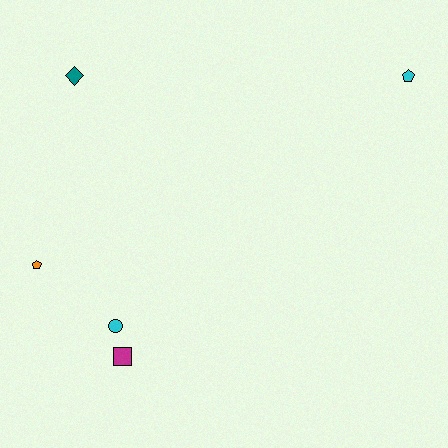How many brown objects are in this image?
There are no brown objects.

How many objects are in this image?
There are 5 objects.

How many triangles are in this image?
There are no triangles.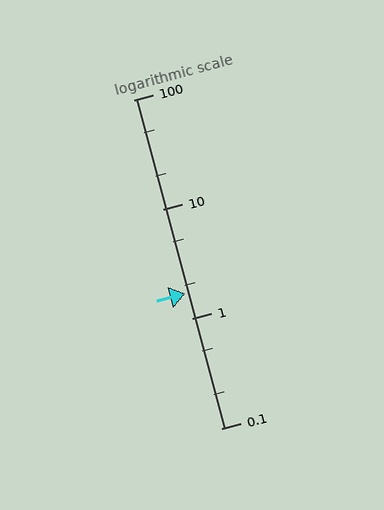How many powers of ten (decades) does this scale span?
The scale spans 3 decades, from 0.1 to 100.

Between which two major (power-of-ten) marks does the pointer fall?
The pointer is between 1 and 10.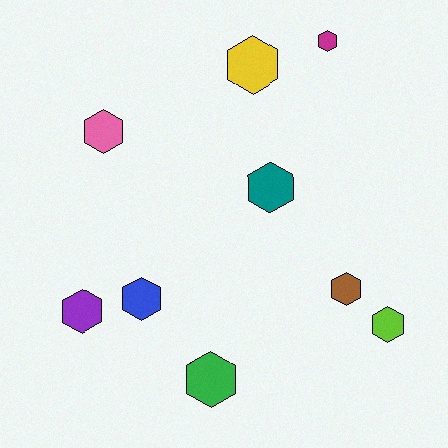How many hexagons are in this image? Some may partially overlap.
There are 9 hexagons.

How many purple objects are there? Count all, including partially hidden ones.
There is 1 purple object.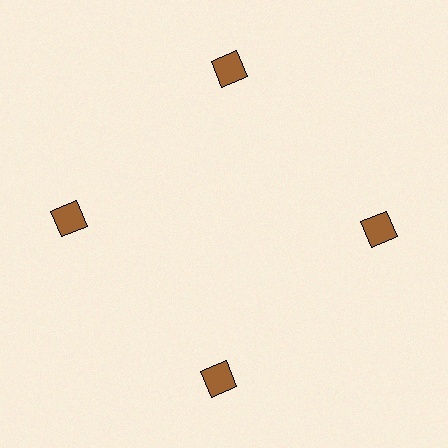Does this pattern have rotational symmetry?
Yes, this pattern has 4-fold rotational symmetry. It looks the same after rotating 90 degrees around the center.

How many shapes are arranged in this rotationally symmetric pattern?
There are 4 shapes, arranged in 4 groups of 1.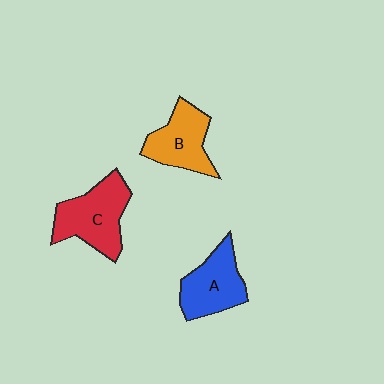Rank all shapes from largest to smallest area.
From largest to smallest: C (red), A (blue), B (orange).